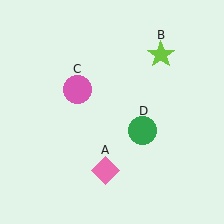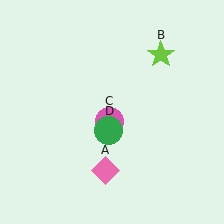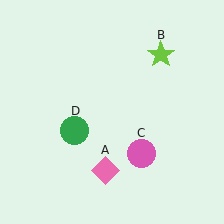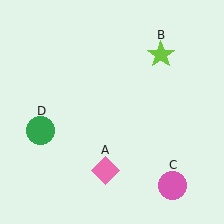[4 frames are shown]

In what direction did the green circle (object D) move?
The green circle (object D) moved left.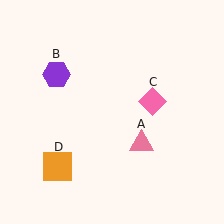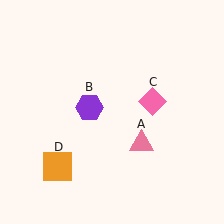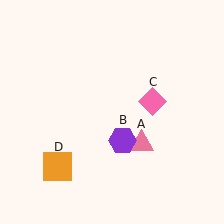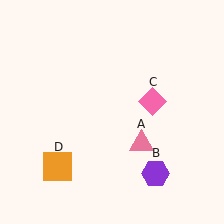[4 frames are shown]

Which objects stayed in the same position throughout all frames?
Pink triangle (object A) and pink diamond (object C) and orange square (object D) remained stationary.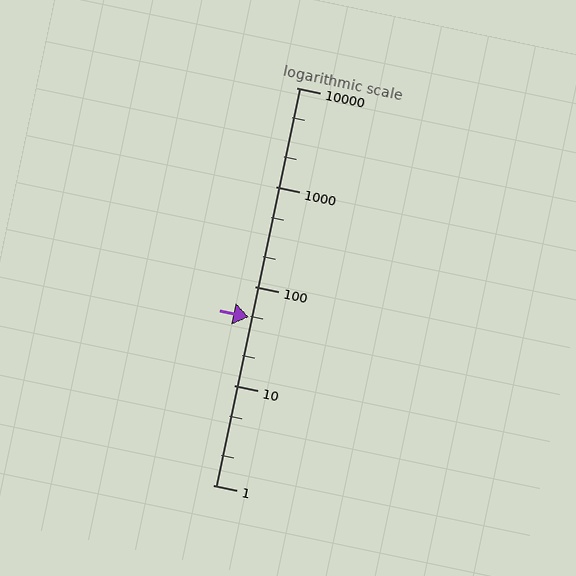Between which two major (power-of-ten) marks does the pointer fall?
The pointer is between 10 and 100.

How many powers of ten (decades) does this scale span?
The scale spans 4 decades, from 1 to 10000.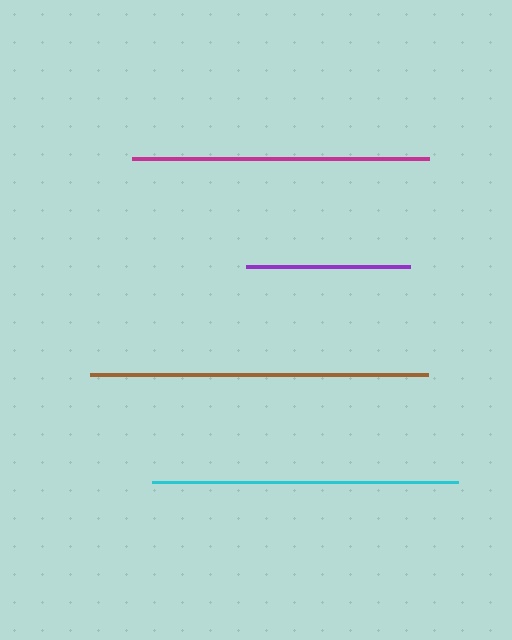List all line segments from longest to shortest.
From longest to shortest: brown, cyan, magenta, purple.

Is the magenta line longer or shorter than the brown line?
The brown line is longer than the magenta line.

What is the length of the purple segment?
The purple segment is approximately 164 pixels long.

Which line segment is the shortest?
The purple line is the shortest at approximately 164 pixels.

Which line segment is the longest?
The brown line is the longest at approximately 338 pixels.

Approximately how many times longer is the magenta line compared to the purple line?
The magenta line is approximately 1.8 times the length of the purple line.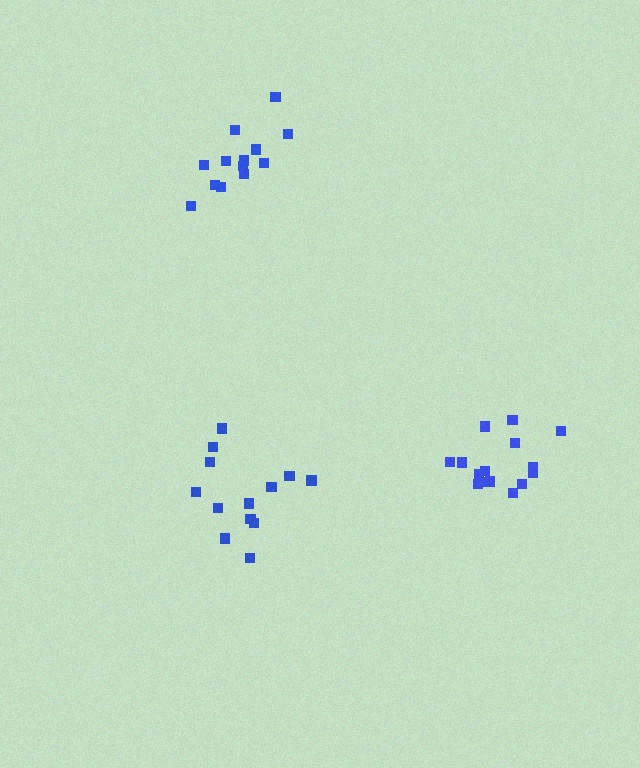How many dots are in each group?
Group 1: 16 dots, Group 2: 13 dots, Group 3: 13 dots (42 total).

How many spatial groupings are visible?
There are 3 spatial groupings.